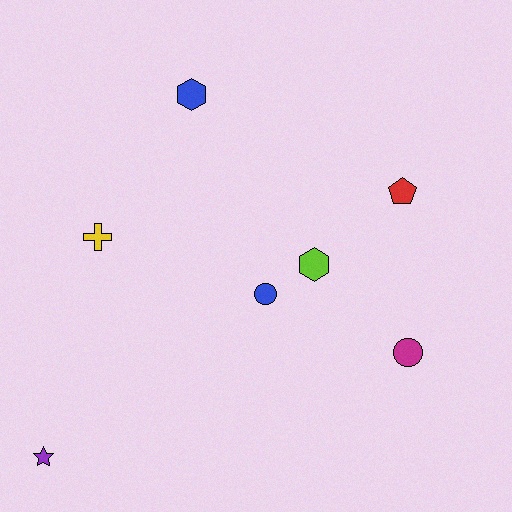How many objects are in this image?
There are 7 objects.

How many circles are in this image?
There are 2 circles.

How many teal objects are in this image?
There are no teal objects.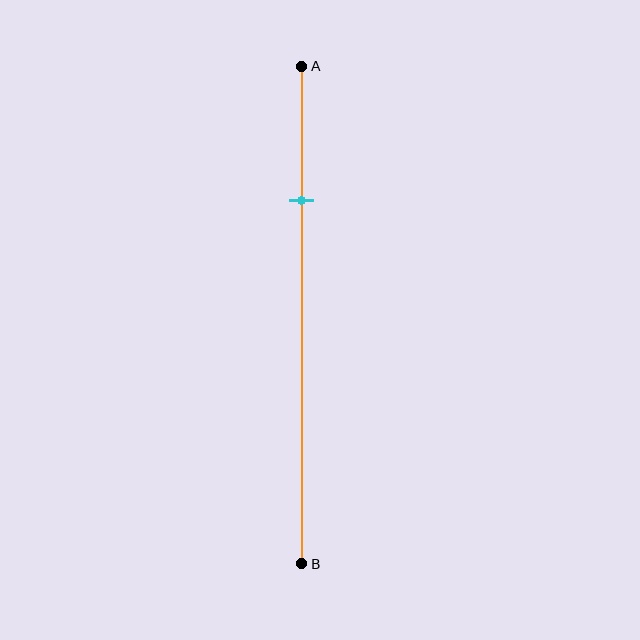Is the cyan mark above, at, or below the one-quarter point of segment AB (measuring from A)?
The cyan mark is approximately at the one-quarter point of segment AB.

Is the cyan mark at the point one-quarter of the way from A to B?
Yes, the mark is approximately at the one-quarter point.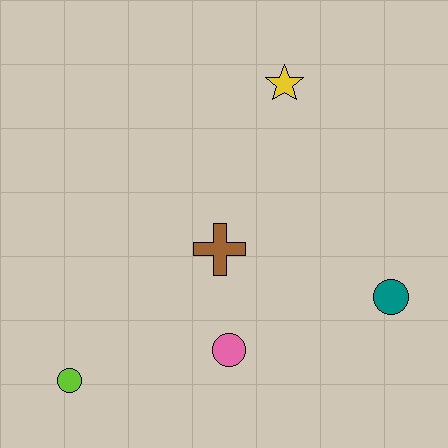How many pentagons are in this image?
There are no pentagons.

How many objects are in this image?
There are 5 objects.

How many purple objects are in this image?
There are no purple objects.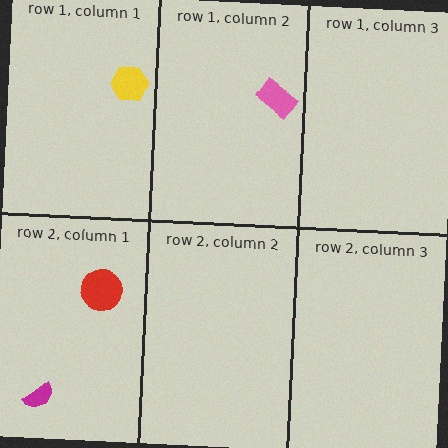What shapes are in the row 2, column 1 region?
The magenta semicircle, the red circle.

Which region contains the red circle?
The row 2, column 1 region.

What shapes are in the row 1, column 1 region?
The yellow hexagon.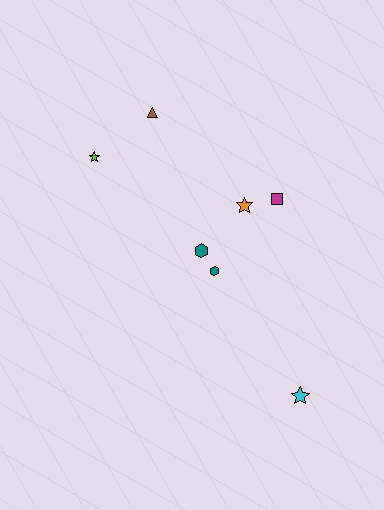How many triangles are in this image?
There is 1 triangle.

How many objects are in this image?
There are 7 objects.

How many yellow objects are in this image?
There are no yellow objects.